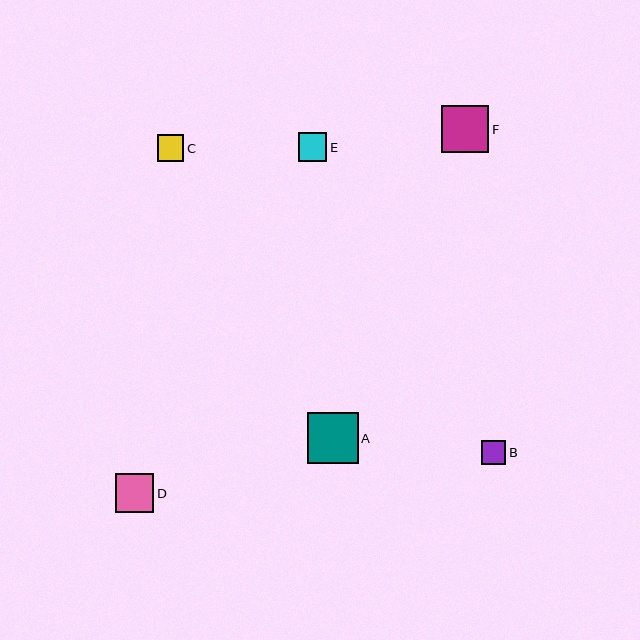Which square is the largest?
Square A is the largest with a size of approximately 51 pixels.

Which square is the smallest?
Square B is the smallest with a size of approximately 24 pixels.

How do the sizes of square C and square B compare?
Square C and square B are approximately the same size.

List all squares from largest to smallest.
From largest to smallest: A, F, D, E, C, B.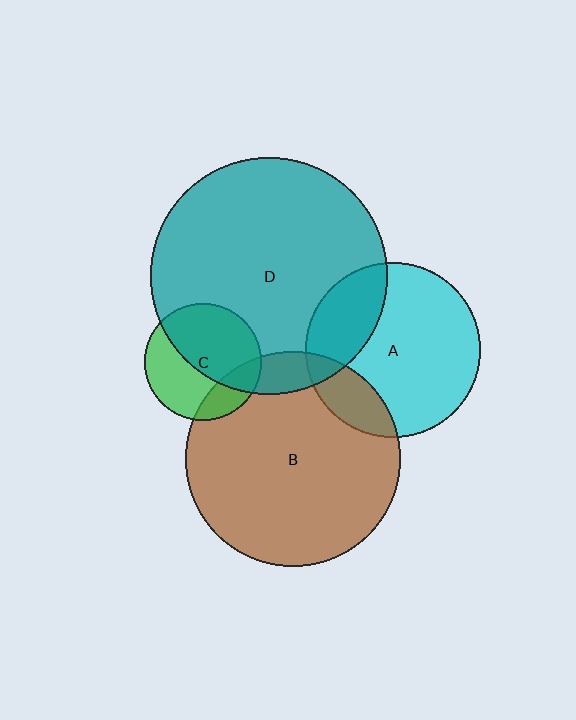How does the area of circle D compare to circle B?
Approximately 1.2 times.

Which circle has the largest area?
Circle D (teal).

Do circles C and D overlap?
Yes.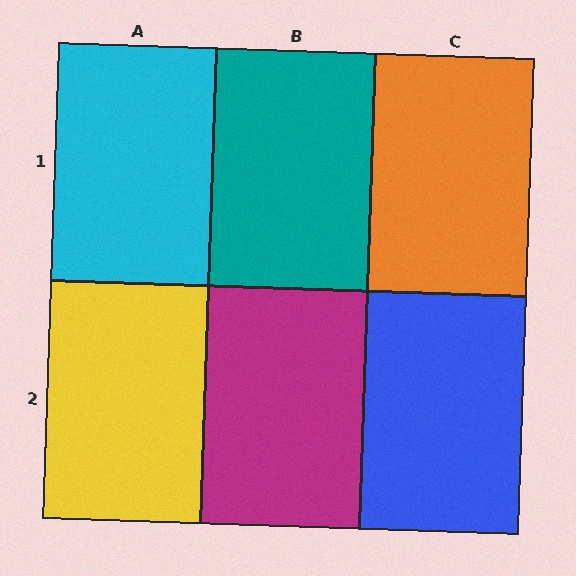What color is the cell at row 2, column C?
Blue.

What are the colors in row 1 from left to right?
Cyan, teal, orange.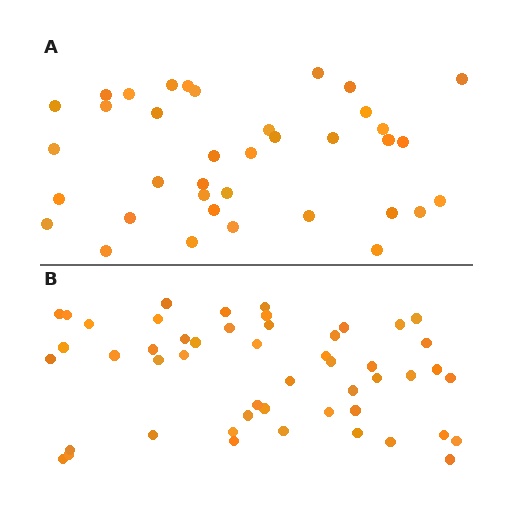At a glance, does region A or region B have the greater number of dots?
Region B (the bottom region) has more dots.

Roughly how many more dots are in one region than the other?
Region B has approximately 15 more dots than region A.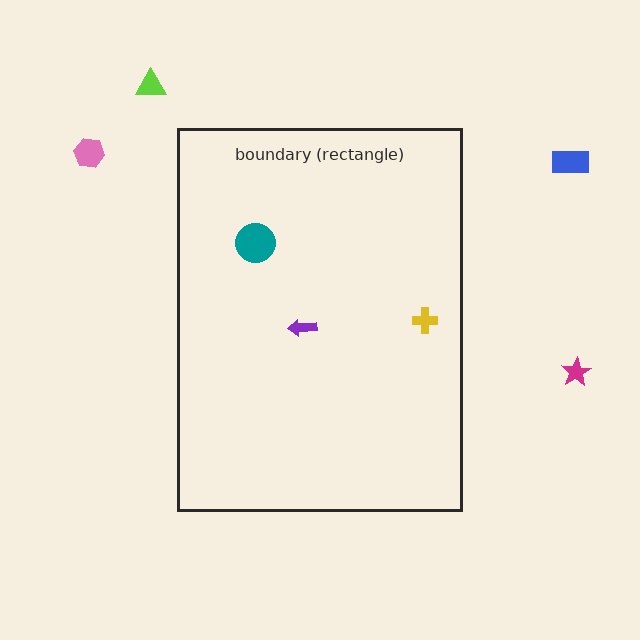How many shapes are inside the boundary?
3 inside, 4 outside.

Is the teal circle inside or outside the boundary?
Inside.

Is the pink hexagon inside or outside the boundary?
Outside.